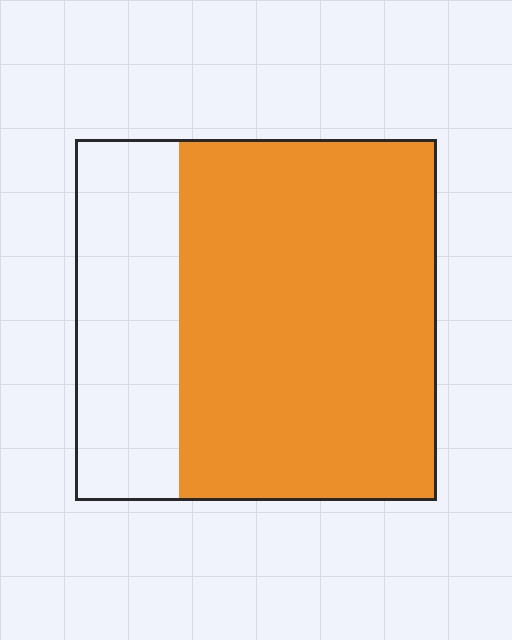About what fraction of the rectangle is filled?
About three quarters (3/4).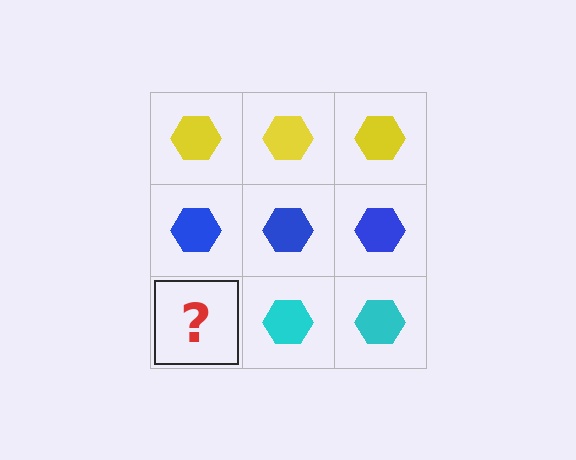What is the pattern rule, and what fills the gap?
The rule is that each row has a consistent color. The gap should be filled with a cyan hexagon.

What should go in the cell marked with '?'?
The missing cell should contain a cyan hexagon.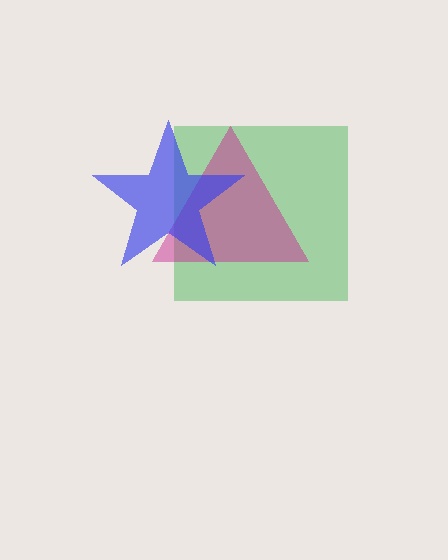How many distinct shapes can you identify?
There are 3 distinct shapes: a green square, a magenta triangle, a blue star.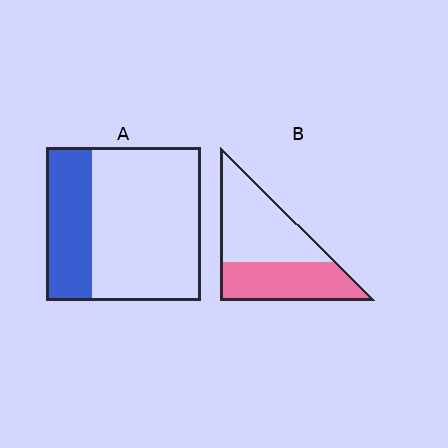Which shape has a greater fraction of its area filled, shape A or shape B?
Shape B.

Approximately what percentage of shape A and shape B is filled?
A is approximately 30% and B is approximately 45%.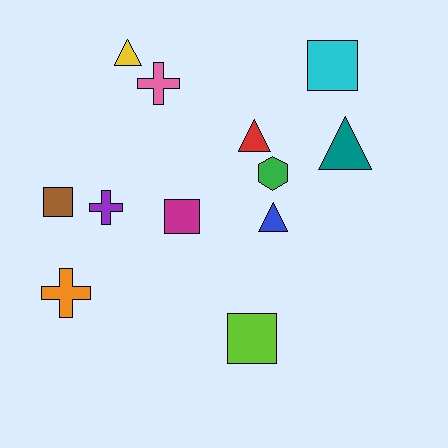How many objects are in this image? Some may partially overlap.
There are 12 objects.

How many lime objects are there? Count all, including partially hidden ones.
There is 1 lime object.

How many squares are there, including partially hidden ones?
There are 4 squares.